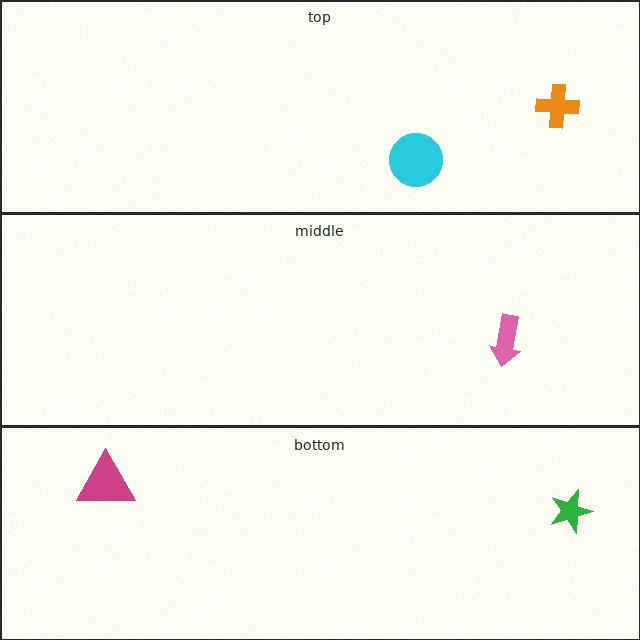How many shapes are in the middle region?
1.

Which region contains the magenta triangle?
The bottom region.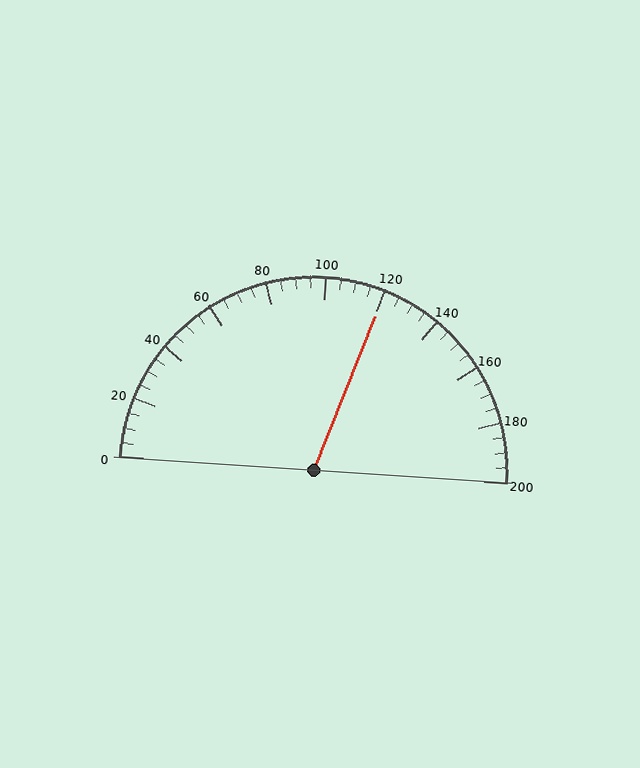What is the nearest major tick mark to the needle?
The nearest major tick mark is 120.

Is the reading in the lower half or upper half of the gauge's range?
The reading is in the upper half of the range (0 to 200).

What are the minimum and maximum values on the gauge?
The gauge ranges from 0 to 200.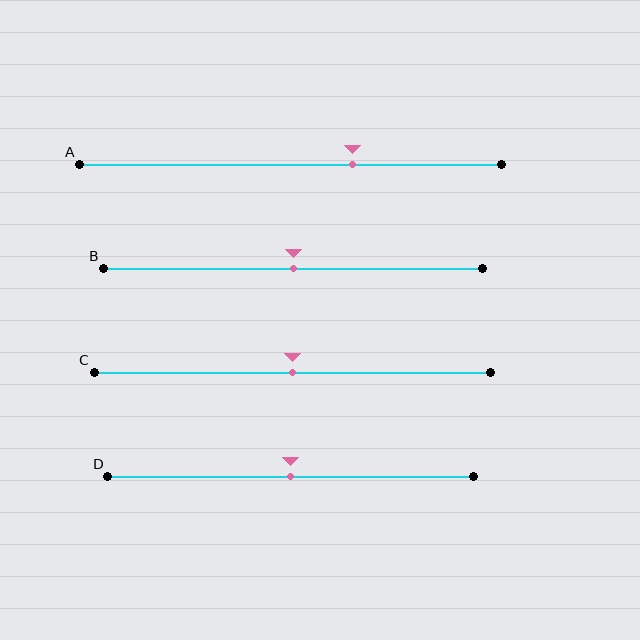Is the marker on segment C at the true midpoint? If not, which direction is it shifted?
Yes, the marker on segment C is at the true midpoint.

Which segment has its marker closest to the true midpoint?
Segment B has its marker closest to the true midpoint.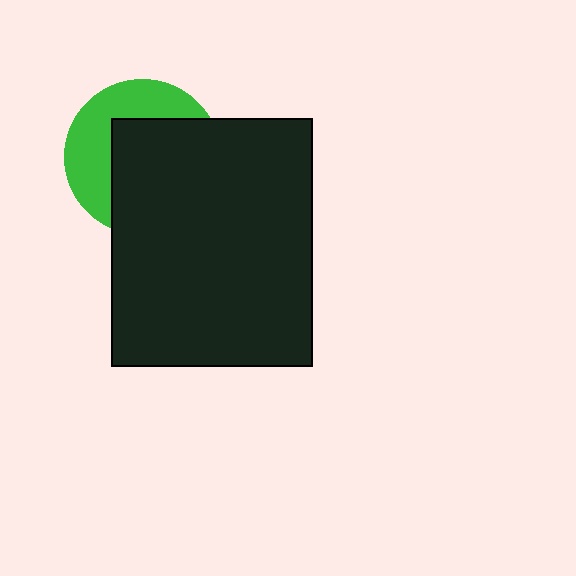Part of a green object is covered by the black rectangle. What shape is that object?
It is a circle.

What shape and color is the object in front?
The object in front is a black rectangle.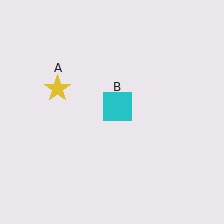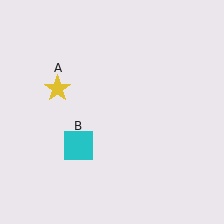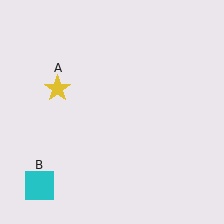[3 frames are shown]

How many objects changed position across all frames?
1 object changed position: cyan square (object B).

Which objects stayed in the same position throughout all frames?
Yellow star (object A) remained stationary.